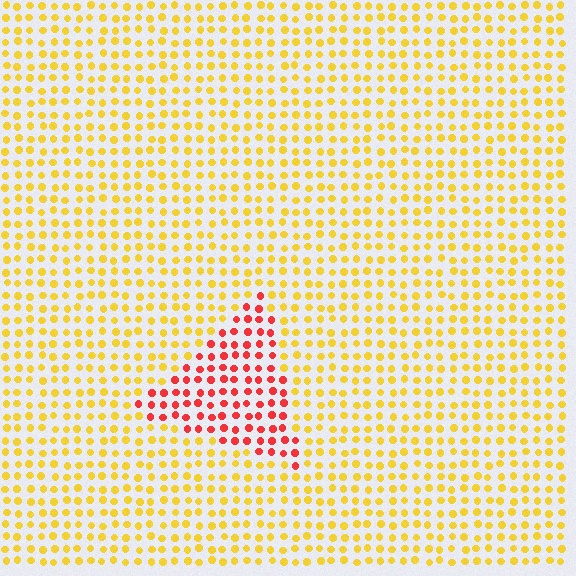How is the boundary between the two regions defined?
The boundary is defined purely by a slight shift in hue (about 52 degrees). Spacing, size, and orientation are identical on both sides.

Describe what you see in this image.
The image is filled with small yellow elements in a uniform arrangement. A triangle-shaped region is visible where the elements are tinted to a slightly different hue, forming a subtle color boundary.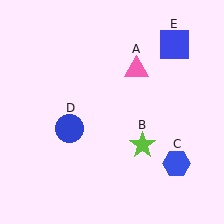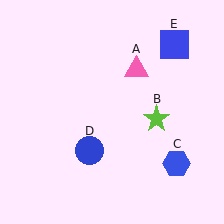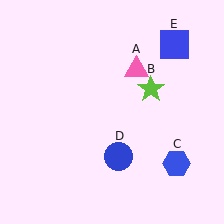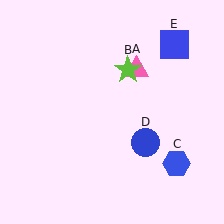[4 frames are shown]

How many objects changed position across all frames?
2 objects changed position: lime star (object B), blue circle (object D).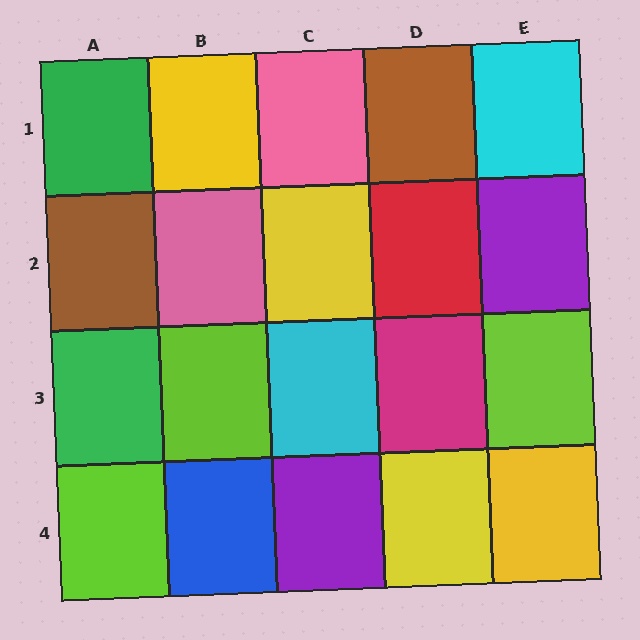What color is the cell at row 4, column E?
Yellow.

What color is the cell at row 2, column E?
Purple.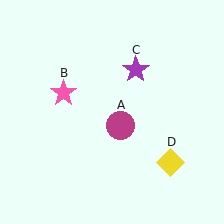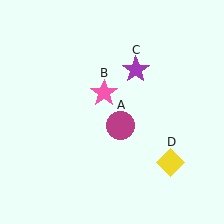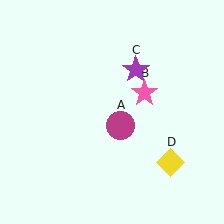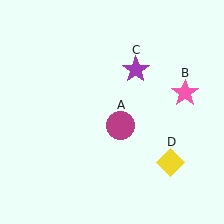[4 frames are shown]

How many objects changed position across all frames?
1 object changed position: pink star (object B).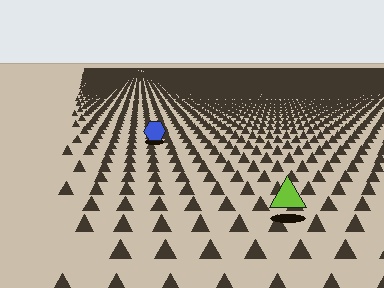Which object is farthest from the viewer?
The blue hexagon is farthest from the viewer. It appears smaller and the ground texture around it is denser.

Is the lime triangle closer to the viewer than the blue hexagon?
Yes. The lime triangle is closer — you can tell from the texture gradient: the ground texture is coarser near it.